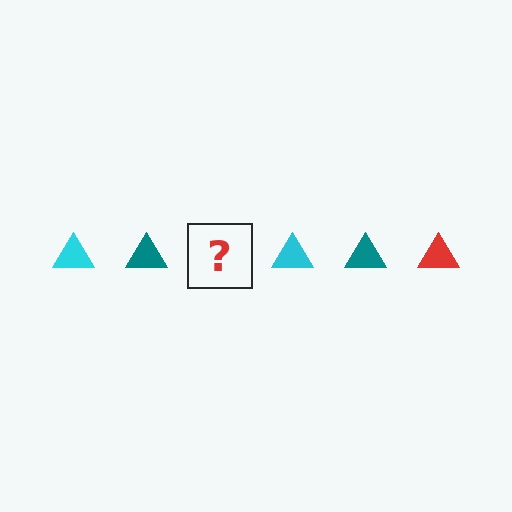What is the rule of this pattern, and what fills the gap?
The rule is that the pattern cycles through cyan, teal, red triangles. The gap should be filled with a red triangle.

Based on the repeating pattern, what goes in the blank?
The blank should be a red triangle.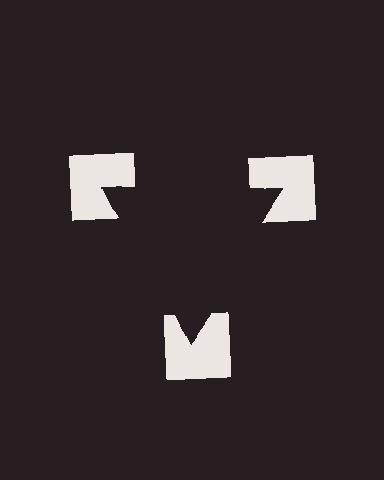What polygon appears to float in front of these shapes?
An illusory triangle — its edges are inferred from the aligned wedge cuts in the notched squares, not physically drawn.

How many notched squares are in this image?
There are 3 — one at each vertex of the illusory triangle.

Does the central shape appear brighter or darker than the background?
It typically appears slightly darker than the background, even though no actual brightness change is drawn.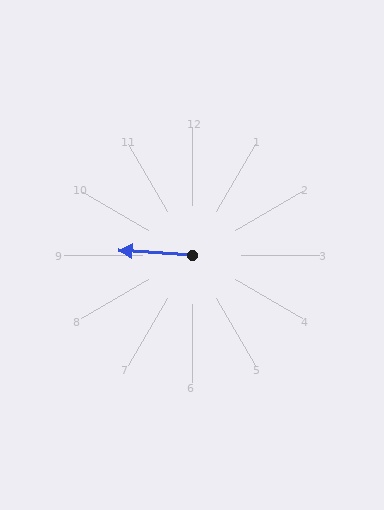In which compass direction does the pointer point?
West.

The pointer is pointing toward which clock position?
Roughly 9 o'clock.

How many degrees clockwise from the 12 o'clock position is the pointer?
Approximately 274 degrees.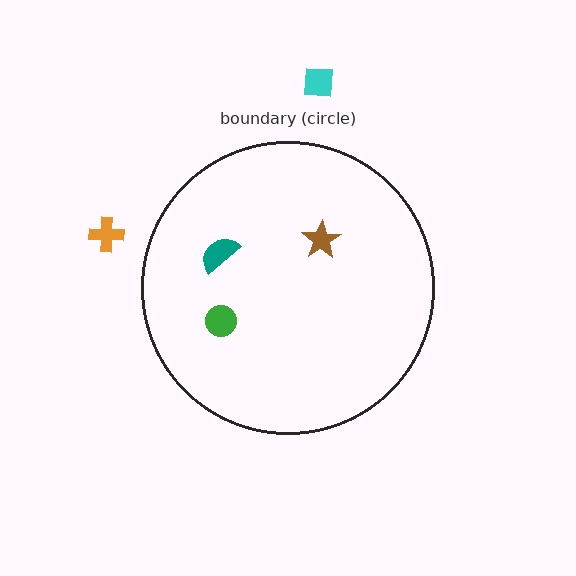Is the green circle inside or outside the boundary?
Inside.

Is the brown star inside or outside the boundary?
Inside.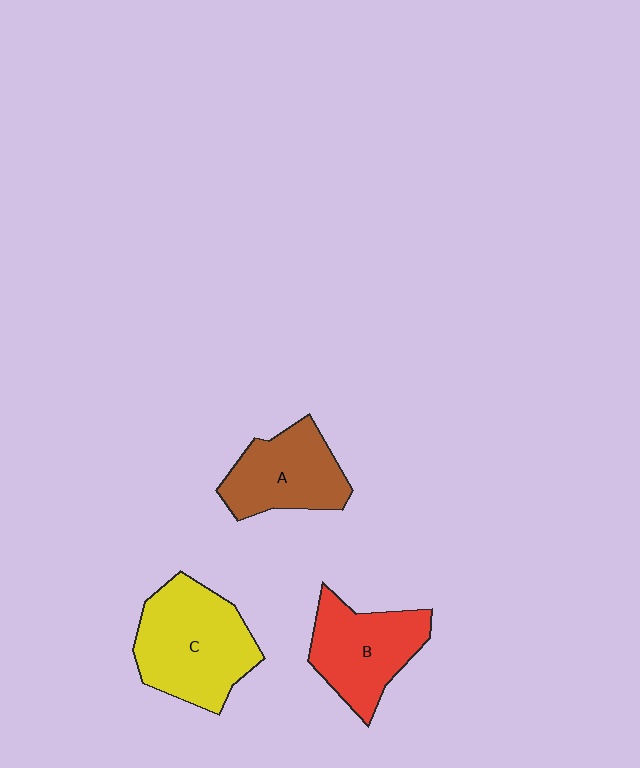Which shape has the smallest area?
Shape A (brown).